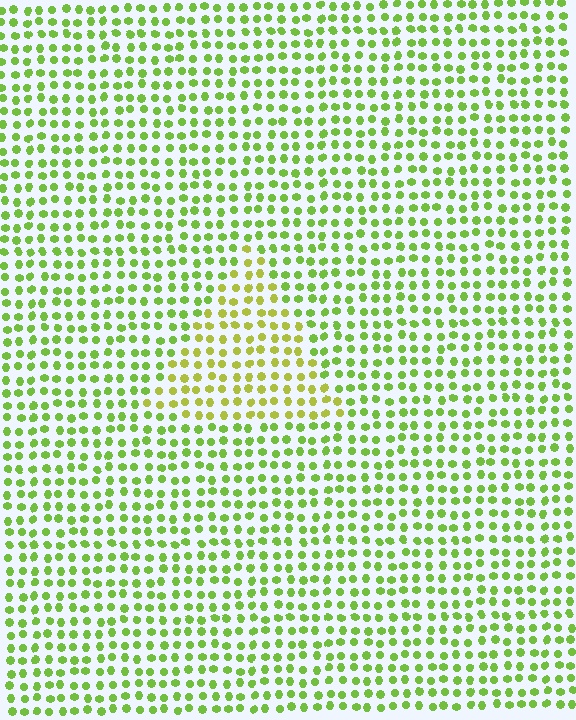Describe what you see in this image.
The image is filled with small lime elements in a uniform arrangement. A triangle-shaped region is visible where the elements are tinted to a slightly different hue, forming a subtle color boundary.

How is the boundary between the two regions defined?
The boundary is defined purely by a slight shift in hue (about 27 degrees). Spacing, size, and orientation are identical on both sides.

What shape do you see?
I see a triangle.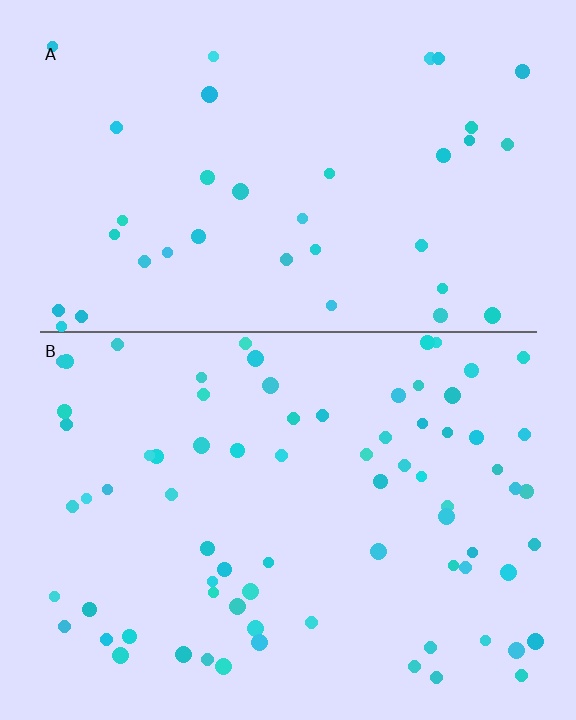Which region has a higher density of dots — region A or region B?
B (the bottom).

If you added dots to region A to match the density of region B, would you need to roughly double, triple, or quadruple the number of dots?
Approximately double.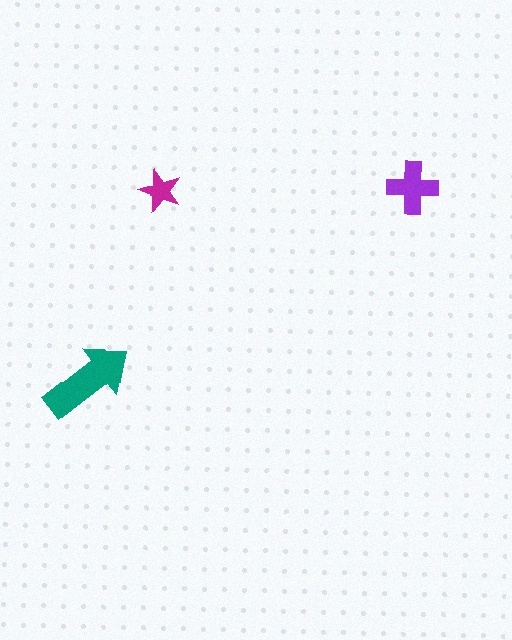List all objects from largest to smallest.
The teal arrow, the purple cross, the magenta star.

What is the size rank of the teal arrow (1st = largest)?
1st.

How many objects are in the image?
There are 3 objects in the image.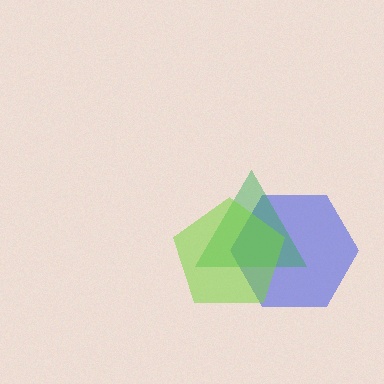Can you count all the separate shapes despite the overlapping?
Yes, there are 3 separate shapes.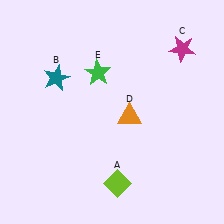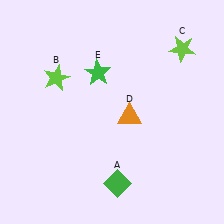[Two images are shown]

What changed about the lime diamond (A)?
In Image 1, A is lime. In Image 2, it changed to green.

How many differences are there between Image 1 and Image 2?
There are 3 differences between the two images.